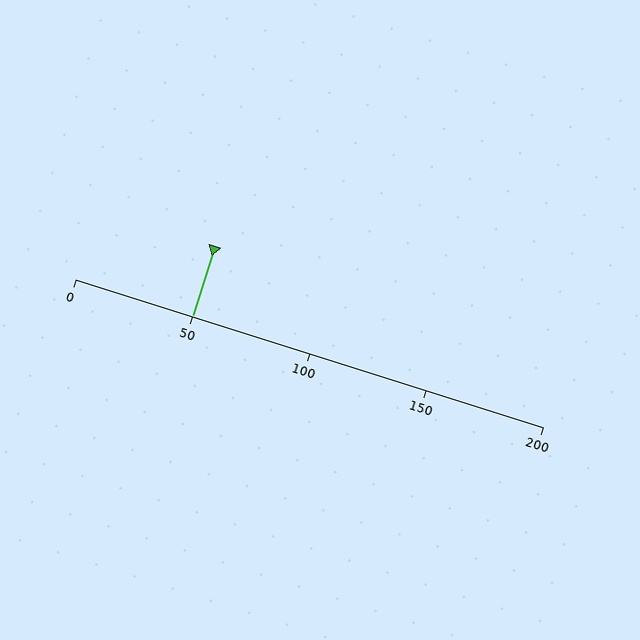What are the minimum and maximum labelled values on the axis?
The axis runs from 0 to 200.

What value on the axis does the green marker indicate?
The marker indicates approximately 50.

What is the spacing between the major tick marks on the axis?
The major ticks are spaced 50 apart.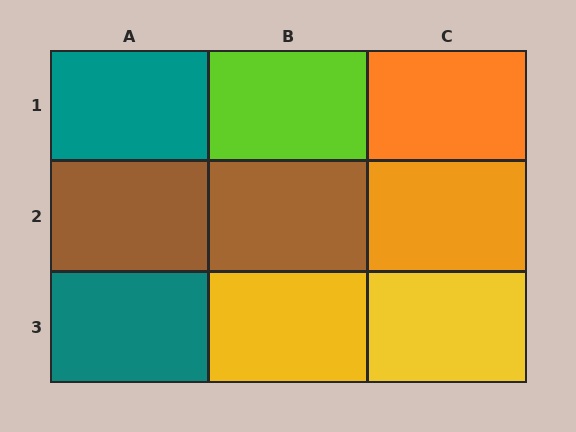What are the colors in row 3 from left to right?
Teal, yellow, yellow.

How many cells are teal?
2 cells are teal.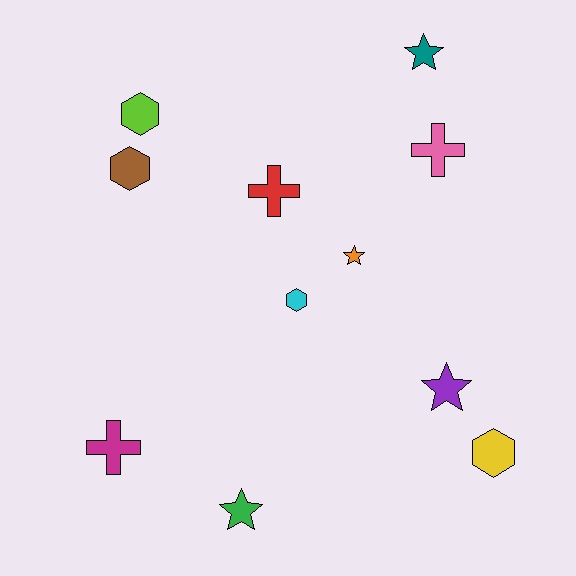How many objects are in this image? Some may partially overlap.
There are 11 objects.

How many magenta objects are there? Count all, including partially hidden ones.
There is 1 magenta object.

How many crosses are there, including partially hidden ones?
There are 3 crosses.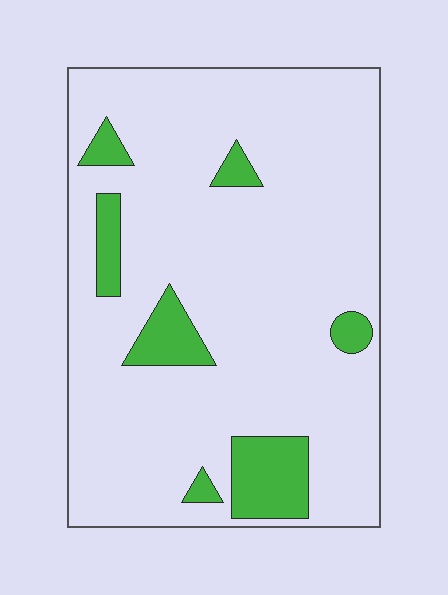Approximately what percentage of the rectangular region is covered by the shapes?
Approximately 15%.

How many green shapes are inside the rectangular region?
7.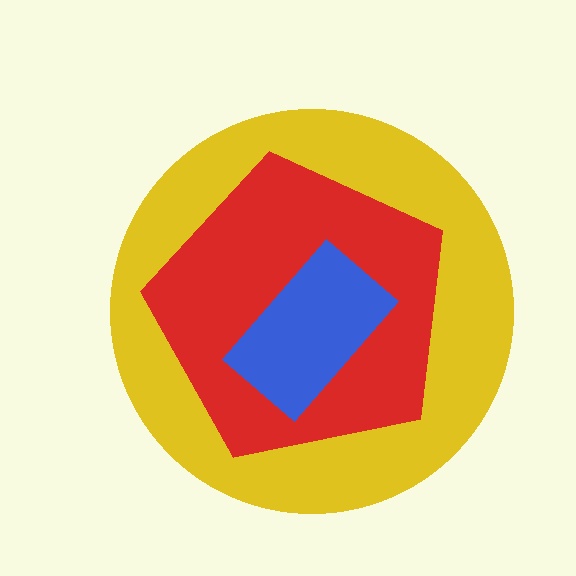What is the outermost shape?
The yellow circle.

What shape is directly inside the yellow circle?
The red pentagon.